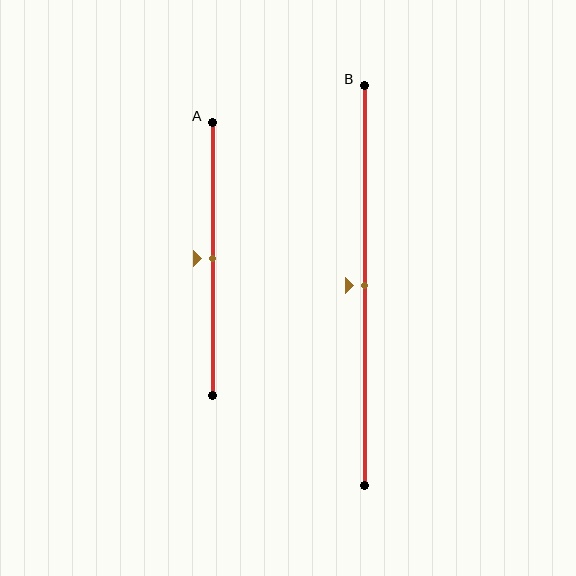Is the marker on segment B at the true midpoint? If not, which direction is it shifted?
Yes, the marker on segment B is at the true midpoint.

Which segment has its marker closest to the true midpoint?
Segment A has its marker closest to the true midpoint.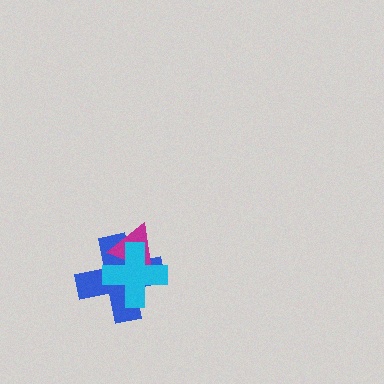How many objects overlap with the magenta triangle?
2 objects overlap with the magenta triangle.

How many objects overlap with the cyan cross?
2 objects overlap with the cyan cross.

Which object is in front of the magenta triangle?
The cyan cross is in front of the magenta triangle.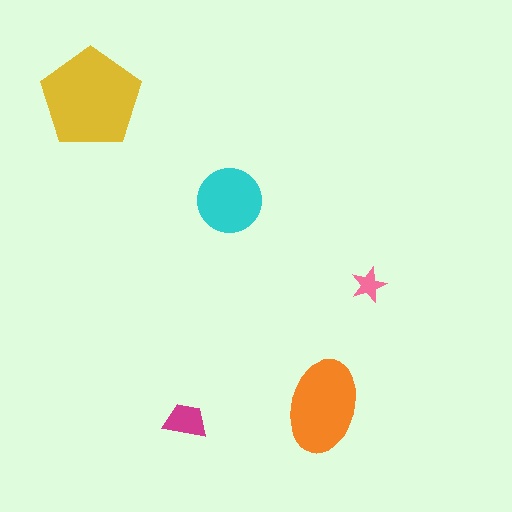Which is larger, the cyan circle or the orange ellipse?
The orange ellipse.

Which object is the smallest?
The pink star.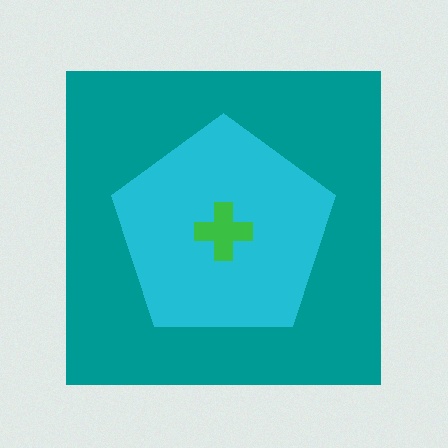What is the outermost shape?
The teal square.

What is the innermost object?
The green cross.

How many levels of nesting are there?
3.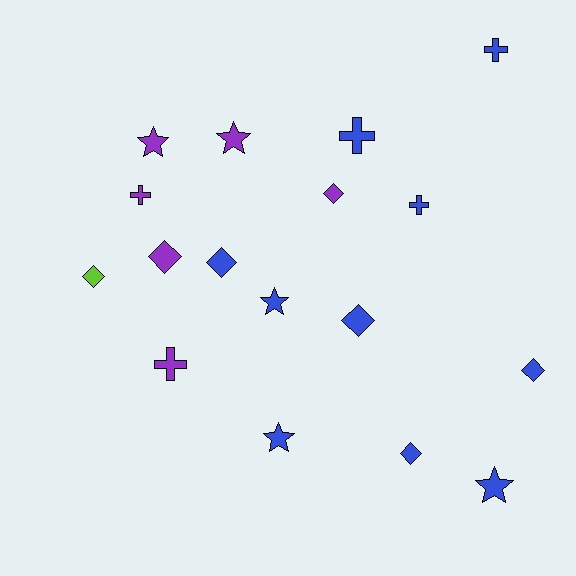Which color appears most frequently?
Blue, with 10 objects.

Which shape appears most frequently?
Diamond, with 7 objects.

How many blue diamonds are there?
There are 4 blue diamonds.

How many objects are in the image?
There are 17 objects.